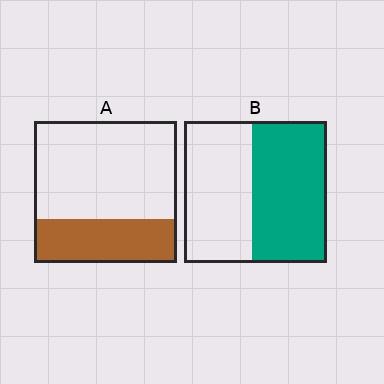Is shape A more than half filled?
No.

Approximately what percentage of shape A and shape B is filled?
A is approximately 30% and B is approximately 50%.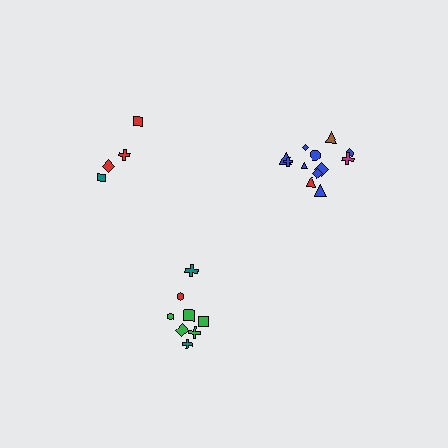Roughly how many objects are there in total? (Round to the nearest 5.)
Roughly 25 objects in total.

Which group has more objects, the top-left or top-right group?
The top-right group.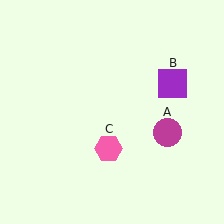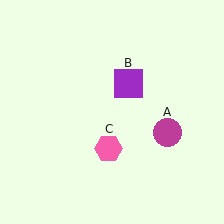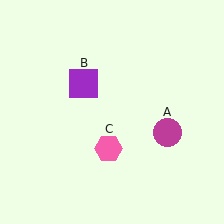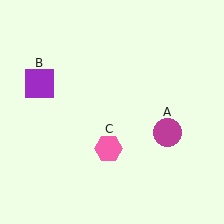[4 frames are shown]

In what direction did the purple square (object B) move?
The purple square (object B) moved left.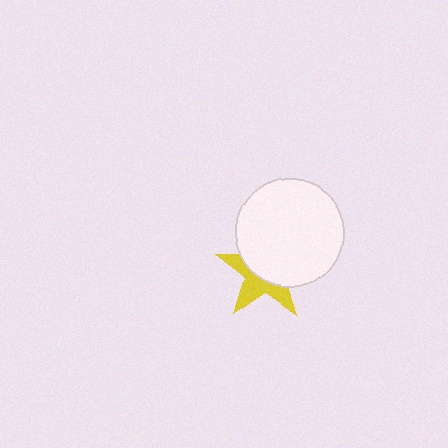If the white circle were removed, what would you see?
You would see the complete yellow star.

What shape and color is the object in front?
The object in front is a white circle.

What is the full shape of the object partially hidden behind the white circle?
The partially hidden object is a yellow star.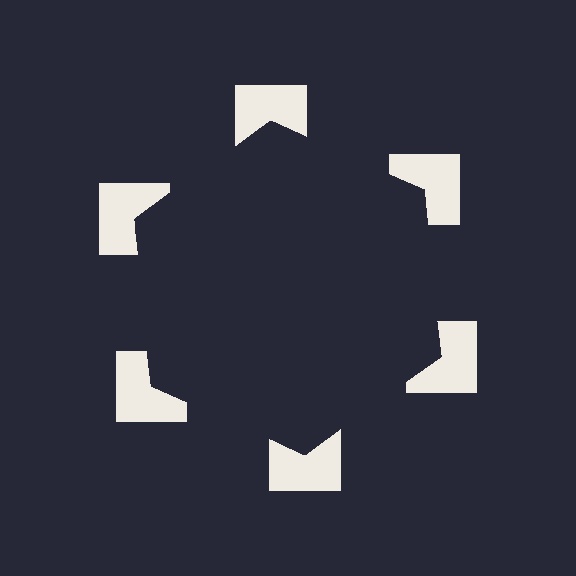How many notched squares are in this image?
There are 6 — one at each vertex of the illusory hexagon.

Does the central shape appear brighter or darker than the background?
It typically appears slightly darker than the background, even though no actual brightness change is drawn.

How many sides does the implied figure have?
6 sides.